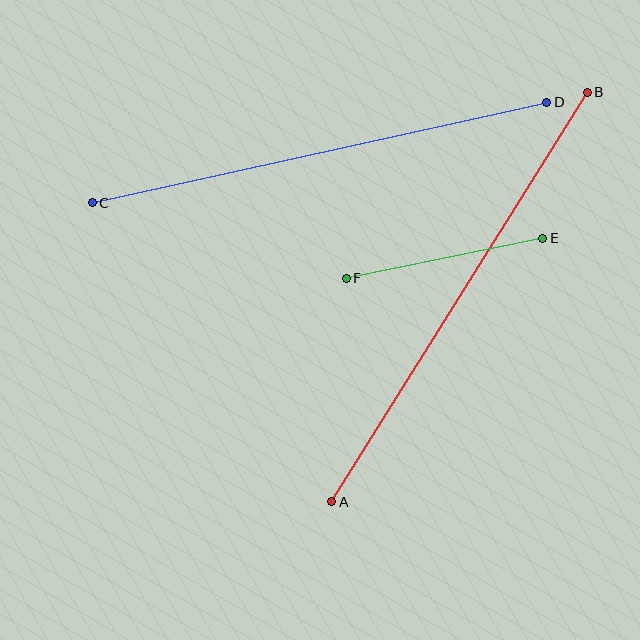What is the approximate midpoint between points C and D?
The midpoint is at approximately (320, 152) pixels.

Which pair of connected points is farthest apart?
Points A and B are farthest apart.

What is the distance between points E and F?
The distance is approximately 200 pixels.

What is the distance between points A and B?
The distance is approximately 483 pixels.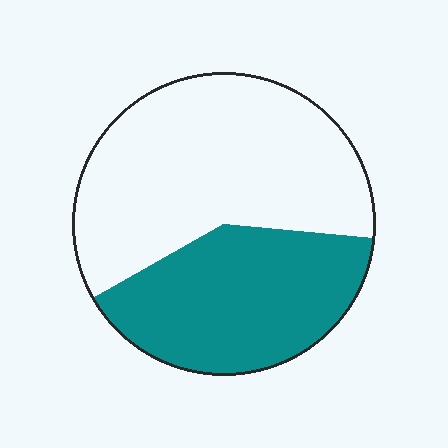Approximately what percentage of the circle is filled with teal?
Approximately 40%.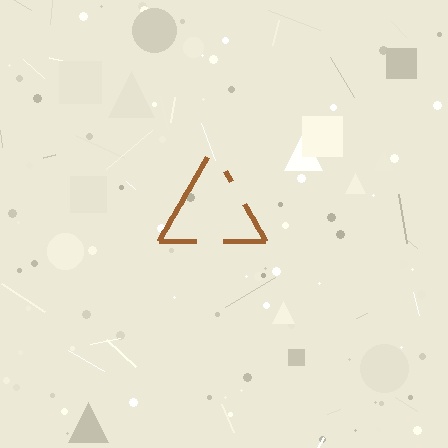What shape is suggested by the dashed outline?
The dashed outline suggests a triangle.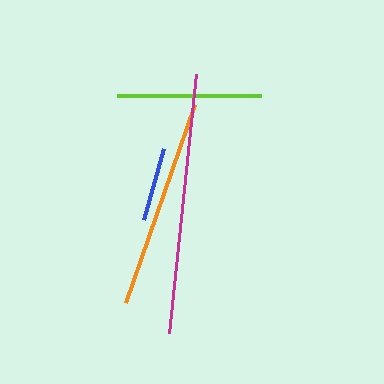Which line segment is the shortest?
The blue line is the shortest at approximately 74 pixels.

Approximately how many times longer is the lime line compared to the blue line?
The lime line is approximately 2.0 times the length of the blue line.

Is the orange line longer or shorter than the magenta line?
The magenta line is longer than the orange line.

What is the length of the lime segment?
The lime segment is approximately 144 pixels long.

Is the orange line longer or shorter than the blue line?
The orange line is longer than the blue line.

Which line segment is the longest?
The magenta line is the longest at approximately 260 pixels.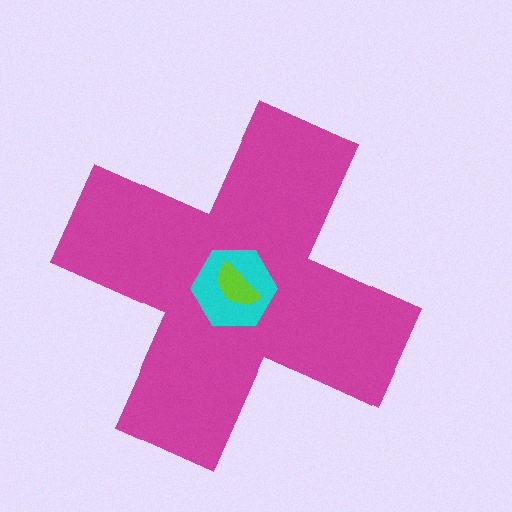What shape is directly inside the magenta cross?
The cyan hexagon.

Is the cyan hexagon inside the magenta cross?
Yes.